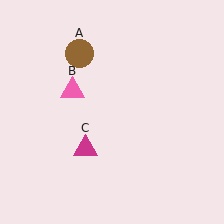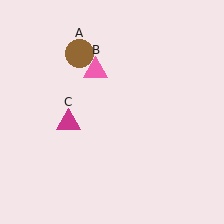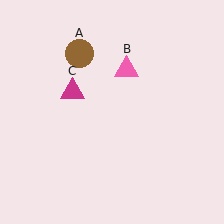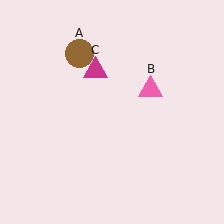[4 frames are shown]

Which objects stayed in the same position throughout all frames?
Brown circle (object A) remained stationary.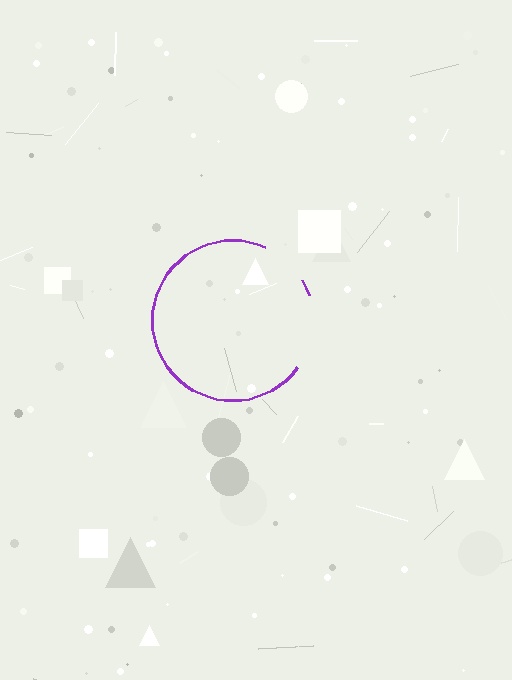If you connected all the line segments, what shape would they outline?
They would outline a circle.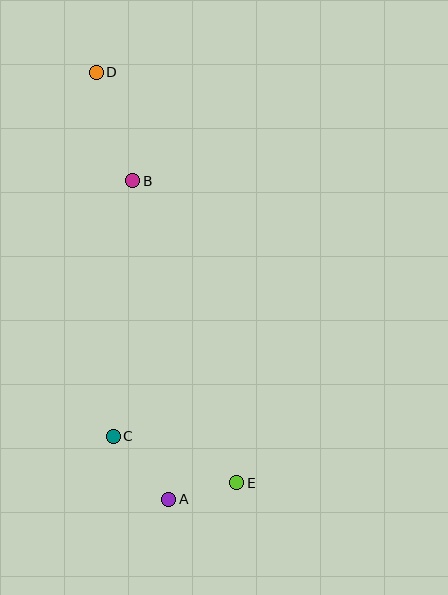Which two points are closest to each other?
Points A and E are closest to each other.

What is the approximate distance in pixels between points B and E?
The distance between B and E is approximately 320 pixels.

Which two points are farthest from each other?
Points D and E are farthest from each other.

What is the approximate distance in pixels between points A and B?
The distance between A and B is approximately 321 pixels.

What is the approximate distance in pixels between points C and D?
The distance between C and D is approximately 364 pixels.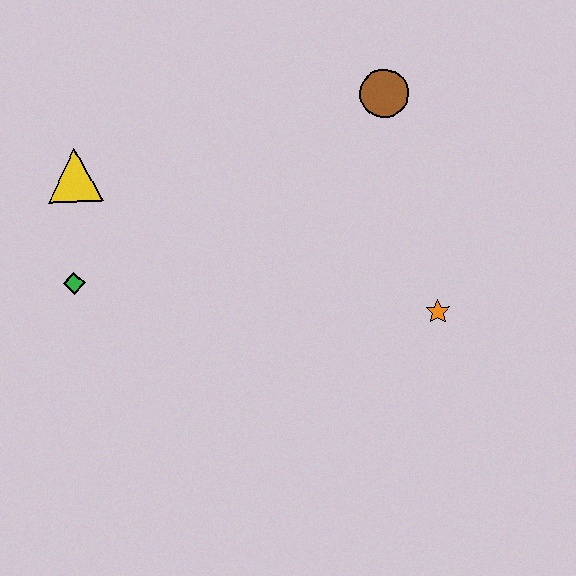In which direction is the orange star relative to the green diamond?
The orange star is to the right of the green diamond.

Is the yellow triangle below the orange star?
No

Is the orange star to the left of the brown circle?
No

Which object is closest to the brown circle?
The orange star is closest to the brown circle.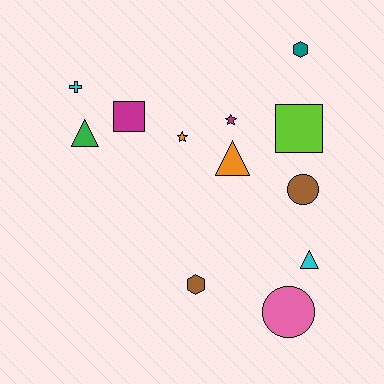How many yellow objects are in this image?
There are no yellow objects.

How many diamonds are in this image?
There are no diamonds.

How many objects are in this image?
There are 12 objects.